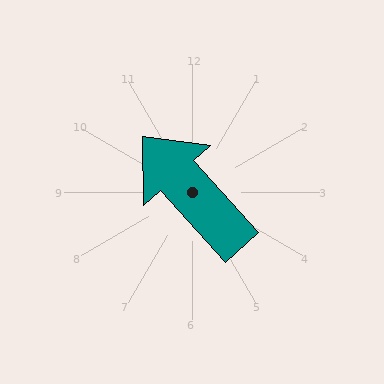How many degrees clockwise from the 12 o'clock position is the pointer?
Approximately 318 degrees.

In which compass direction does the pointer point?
Northwest.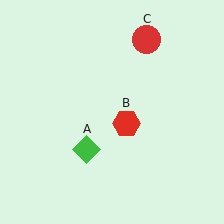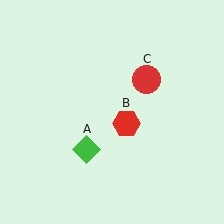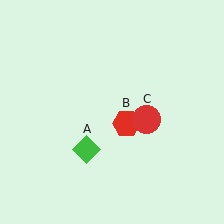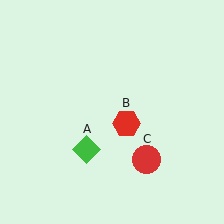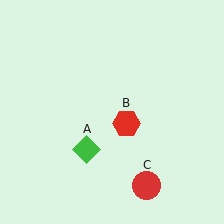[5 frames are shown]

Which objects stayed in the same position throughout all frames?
Green diamond (object A) and red hexagon (object B) remained stationary.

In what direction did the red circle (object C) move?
The red circle (object C) moved down.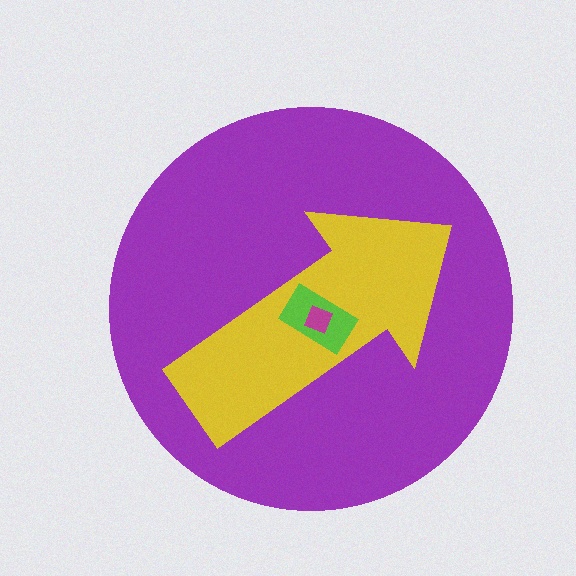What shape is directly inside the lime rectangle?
The magenta diamond.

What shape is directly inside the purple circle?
The yellow arrow.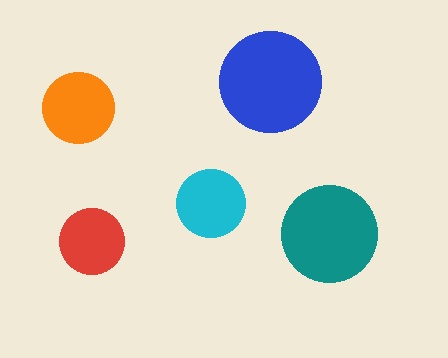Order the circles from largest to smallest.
the blue one, the teal one, the orange one, the cyan one, the red one.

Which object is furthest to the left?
The orange circle is leftmost.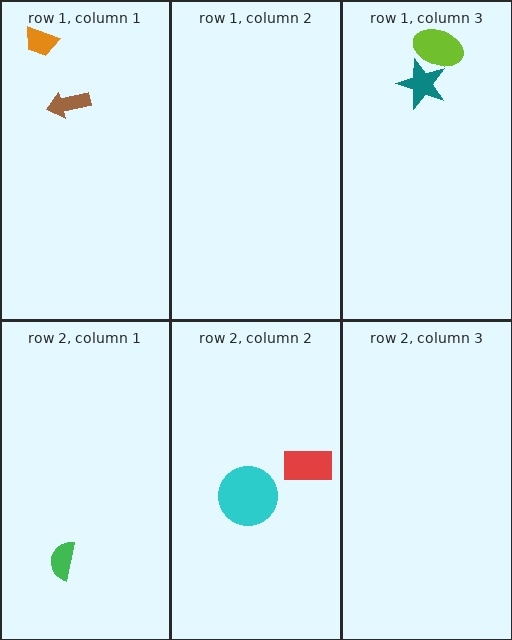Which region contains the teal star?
The row 1, column 3 region.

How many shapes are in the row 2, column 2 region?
2.